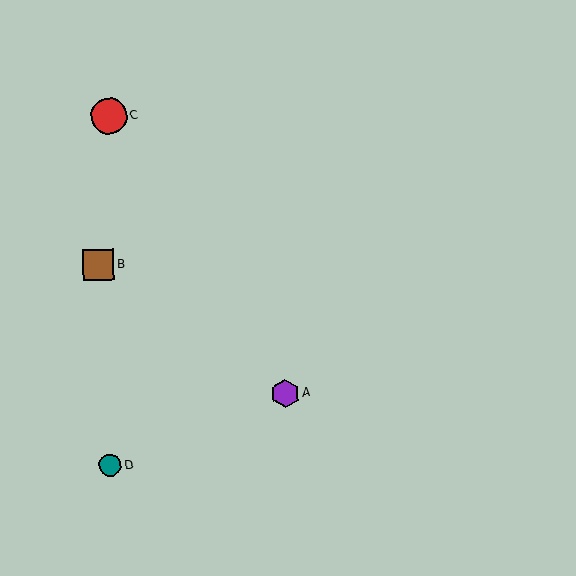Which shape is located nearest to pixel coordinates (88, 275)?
The brown square (labeled B) at (99, 265) is nearest to that location.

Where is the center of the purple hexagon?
The center of the purple hexagon is at (285, 394).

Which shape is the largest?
The red circle (labeled C) is the largest.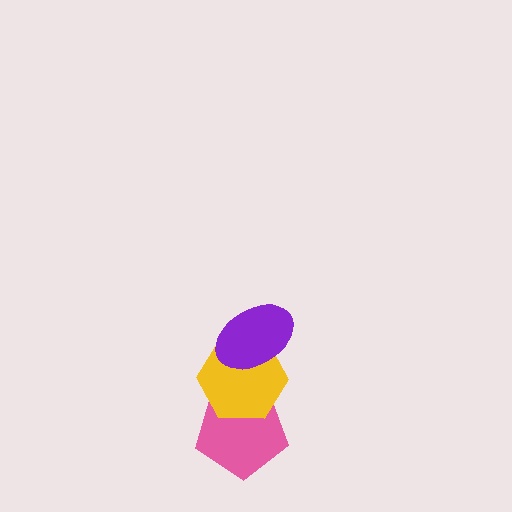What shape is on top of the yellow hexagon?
The purple ellipse is on top of the yellow hexagon.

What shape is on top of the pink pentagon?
The yellow hexagon is on top of the pink pentagon.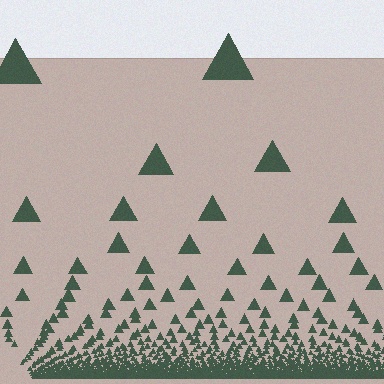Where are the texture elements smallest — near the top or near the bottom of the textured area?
Near the bottom.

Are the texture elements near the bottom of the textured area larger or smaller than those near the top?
Smaller. The gradient is inverted — elements near the bottom are smaller and denser.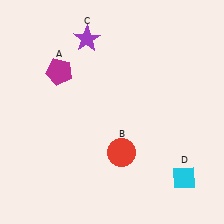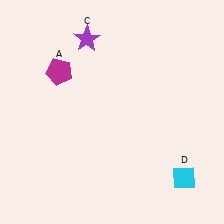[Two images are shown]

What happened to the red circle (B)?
The red circle (B) was removed in Image 2. It was in the bottom-right area of Image 1.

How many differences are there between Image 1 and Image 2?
There is 1 difference between the two images.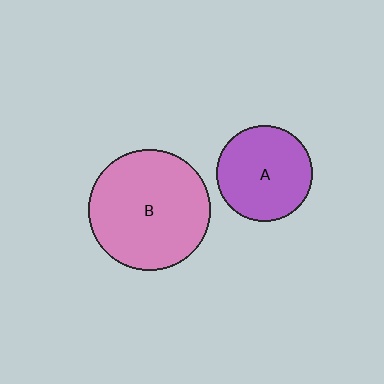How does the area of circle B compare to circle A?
Approximately 1.6 times.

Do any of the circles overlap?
No, none of the circles overlap.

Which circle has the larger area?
Circle B (pink).